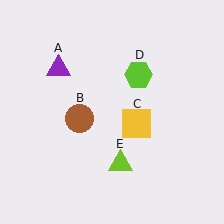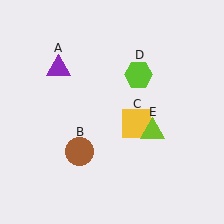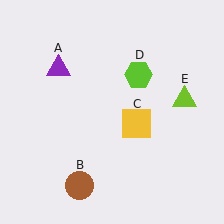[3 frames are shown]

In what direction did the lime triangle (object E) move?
The lime triangle (object E) moved up and to the right.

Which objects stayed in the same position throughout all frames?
Purple triangle (object A) and yellow square (object C) and lime hexagon (object D) remained stationary.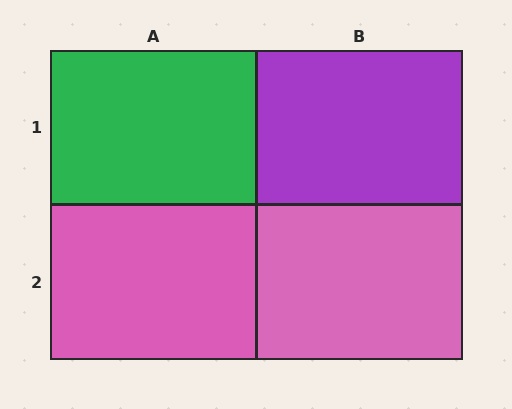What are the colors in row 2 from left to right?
Pink, pink.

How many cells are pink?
2 cells are pink.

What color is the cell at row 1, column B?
Purple.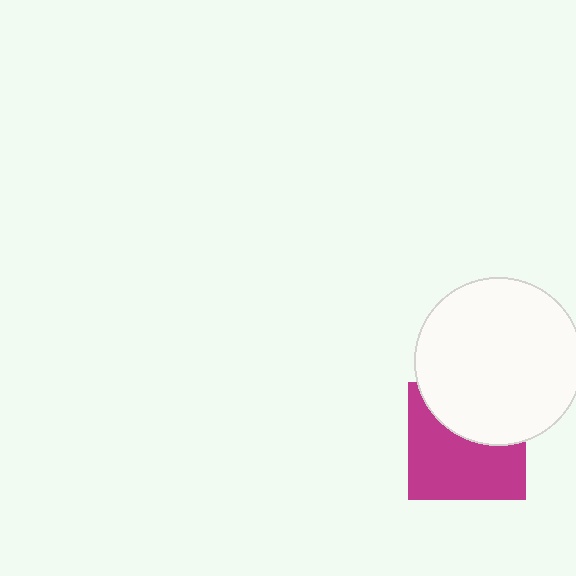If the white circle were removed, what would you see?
You would see the complete magenta square.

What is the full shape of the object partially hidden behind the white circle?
The partially hidden object is a magenta square.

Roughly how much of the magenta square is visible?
About half of it is visible (roughly 60%).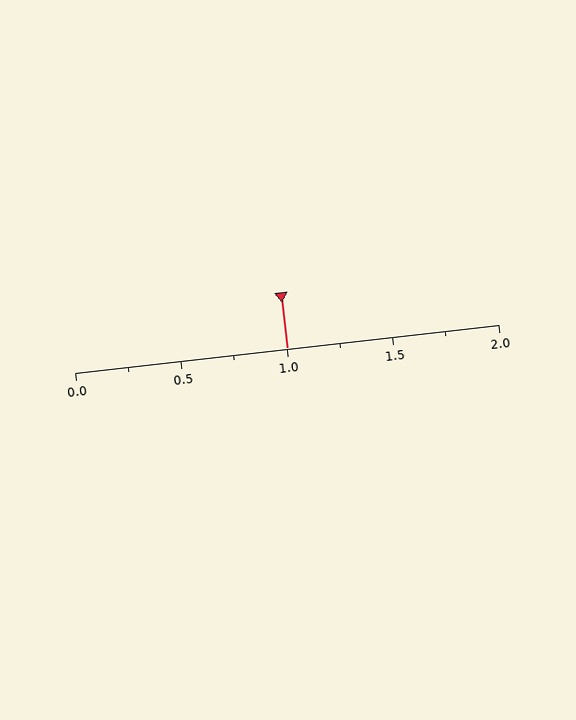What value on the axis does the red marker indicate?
The marker indicates approximately 1.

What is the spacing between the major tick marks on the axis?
The major ticks are spaced 0.5 apart.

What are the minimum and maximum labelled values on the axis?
The axis runs from 0.0 to 2.0.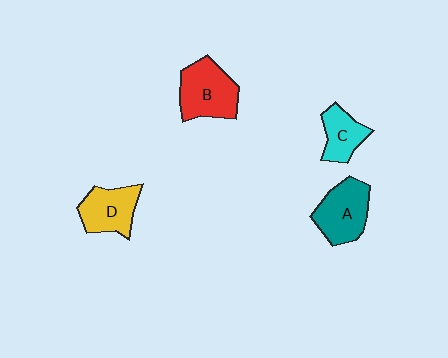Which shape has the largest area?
Shape B (red).